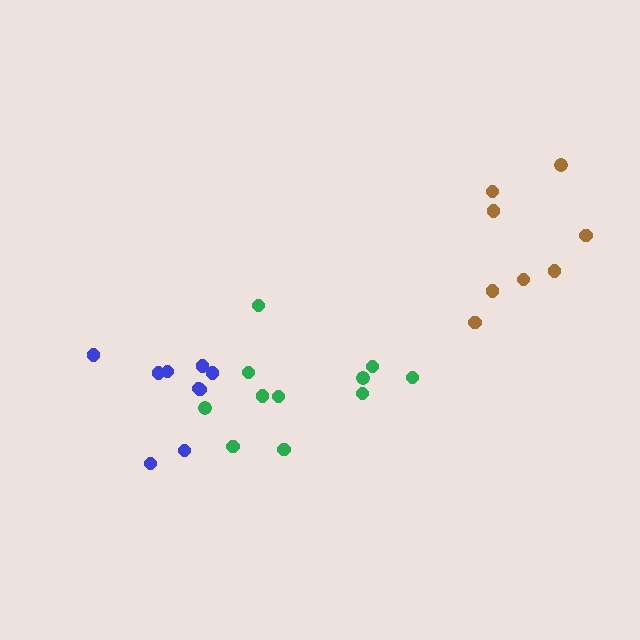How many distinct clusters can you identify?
There are 3 distinct clusters.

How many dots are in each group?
Group 1: 11 dots, Group 2: 8 dots, Group 3: 9 dots (28 total).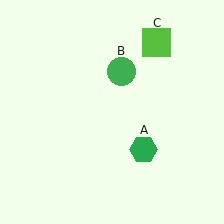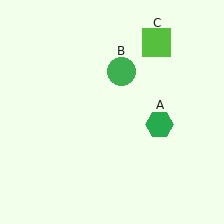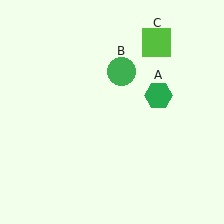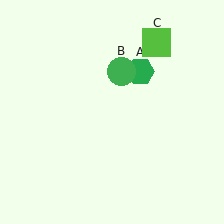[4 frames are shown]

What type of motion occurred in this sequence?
The green hexagon (object A) rotated counterclockwise around the center of the scene.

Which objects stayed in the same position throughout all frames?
Green circle (object B) and lime square (object C) remained stationary.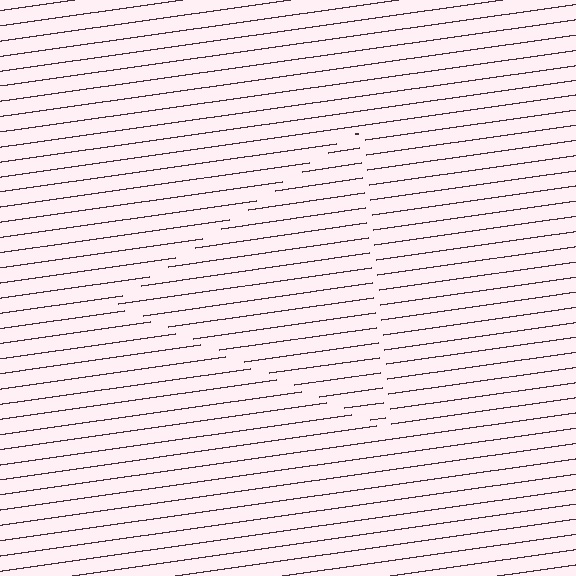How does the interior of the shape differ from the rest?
The interior of the shape contains the same grating, shifted by half a period — the contour is defined by the phase discontinuity where line-ends from the inner and outer gratings abut.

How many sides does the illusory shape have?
3 sides — the line-ends trace a triangle.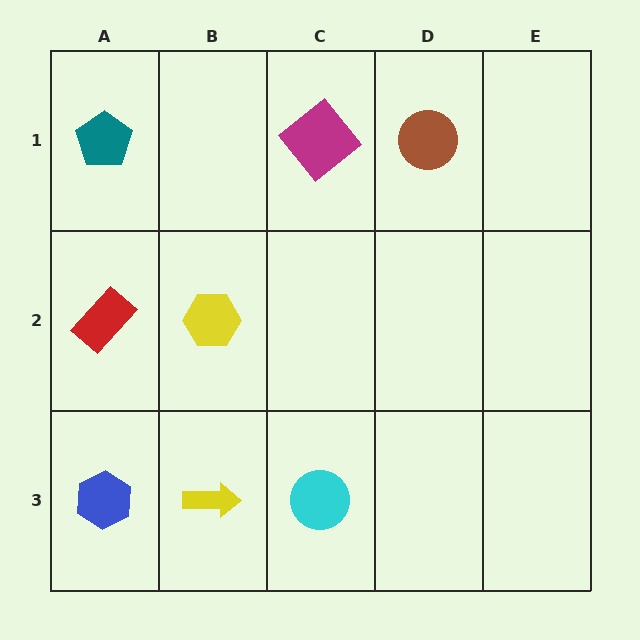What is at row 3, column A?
A blue hexagon.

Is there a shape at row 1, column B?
No, that cell is empty.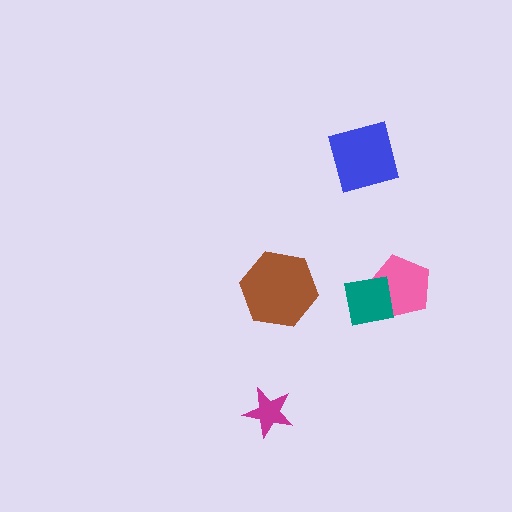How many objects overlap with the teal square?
1 object overlaps with the teal square.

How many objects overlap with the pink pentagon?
1 object overlaps with the pink pentagon.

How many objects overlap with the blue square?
0 objects overlap with the blue square.